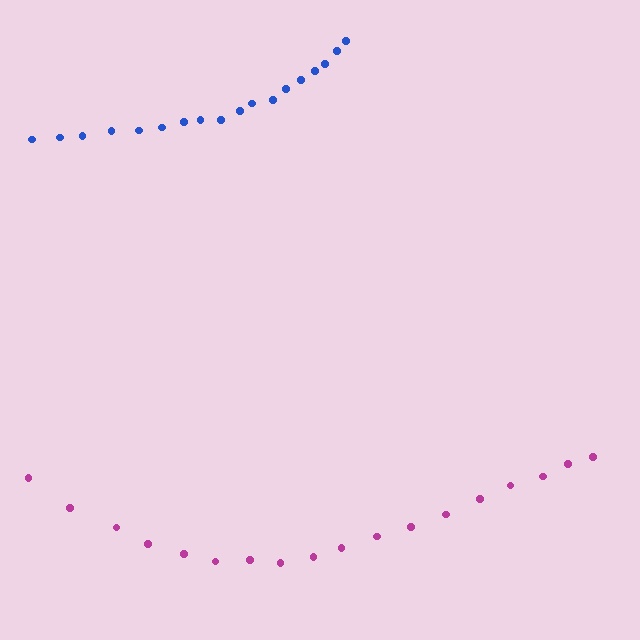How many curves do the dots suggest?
There are 2 distinct paths.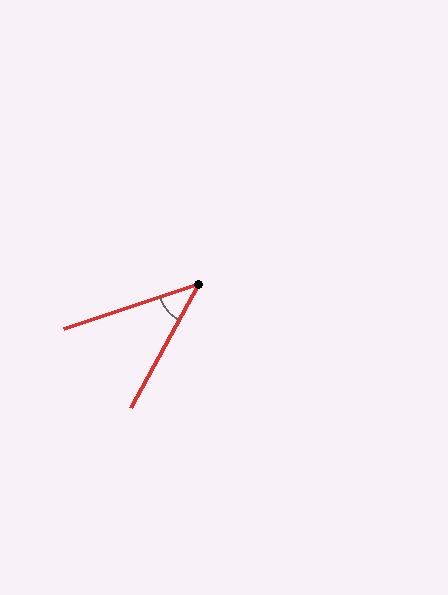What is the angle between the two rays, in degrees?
Approximately 43 degrees.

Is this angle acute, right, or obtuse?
It is acute.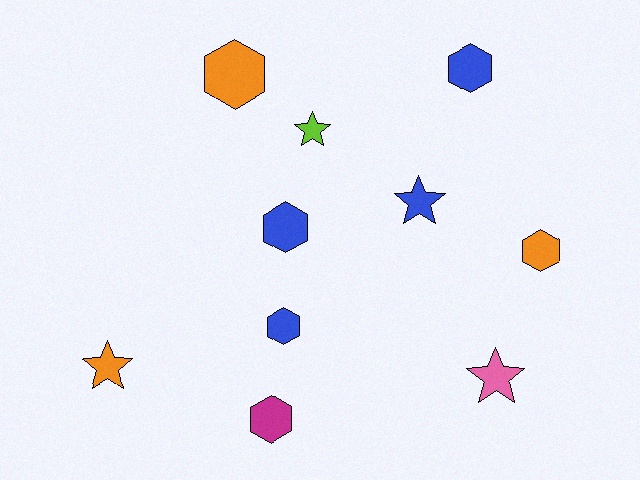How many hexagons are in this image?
There are 6 hexagons.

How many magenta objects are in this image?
There is 1 magenta object.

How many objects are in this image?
There are 10 objects.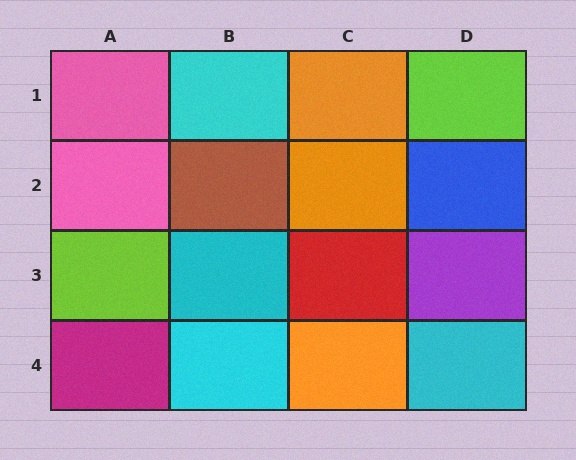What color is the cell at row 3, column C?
Red.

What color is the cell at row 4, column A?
Magenta.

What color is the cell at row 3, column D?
Purple.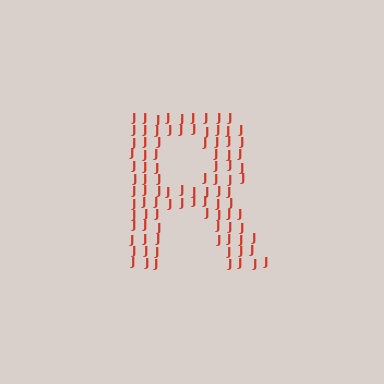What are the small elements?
The small elements are letter J's.